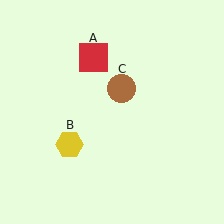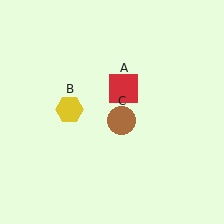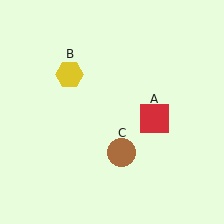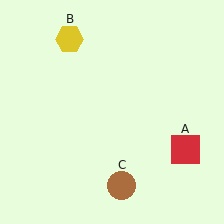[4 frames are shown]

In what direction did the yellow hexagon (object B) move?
The yellow hexagon (object B) moved up.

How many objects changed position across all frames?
3 objects changed position: red square (object A), yellow hexagon (object B), brown circle (object C).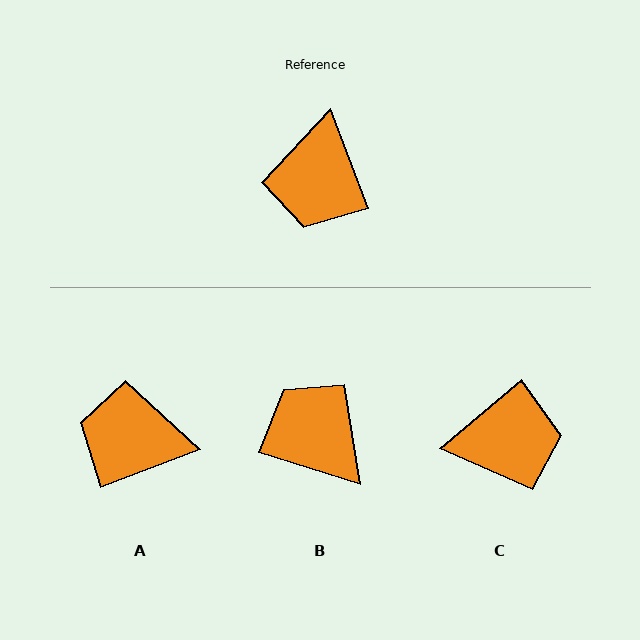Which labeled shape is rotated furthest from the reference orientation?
B, about 128 degrees away.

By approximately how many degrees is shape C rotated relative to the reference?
Approximately 109 degrees counter-clockwise.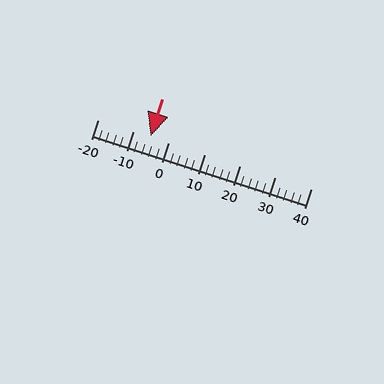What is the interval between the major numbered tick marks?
The major tick marks are spaced 10 units apart.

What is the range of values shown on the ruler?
The ruler shows values from -20 to 40.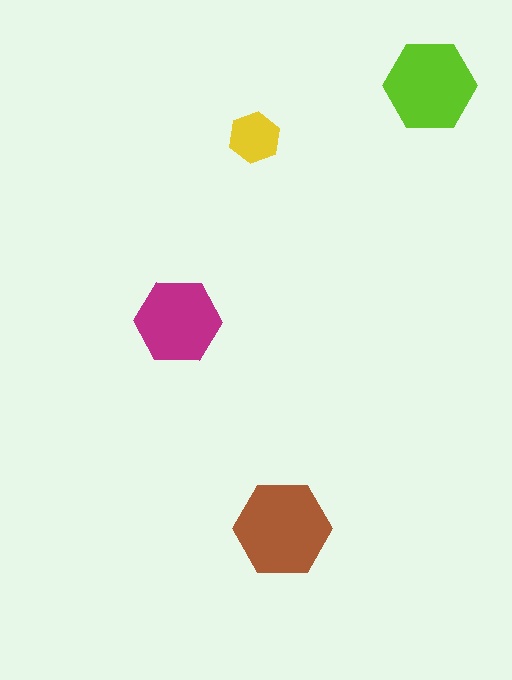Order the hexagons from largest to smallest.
the brown one, the lime one, the magenta one, the yellow one.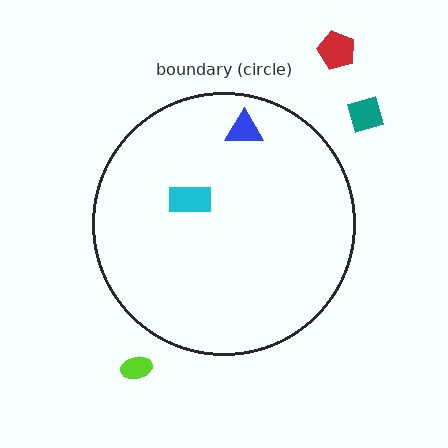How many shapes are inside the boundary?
2 inside, 3 outside.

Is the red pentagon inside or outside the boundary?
Outside.